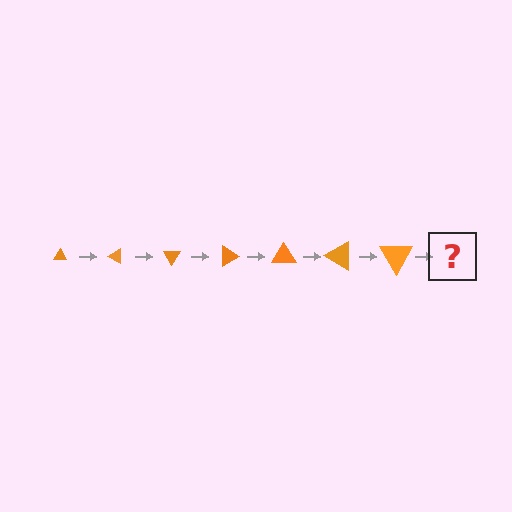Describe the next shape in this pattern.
It should be a triangle, larger than the previous one and rotated 210 degrees from the start.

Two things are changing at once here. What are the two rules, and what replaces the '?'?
The two rules are that the triangle grows larger each step and it rotates 30 degrees each step. The '?' should be a triangle, larger than the previous one and rotated 210 degrees from the start.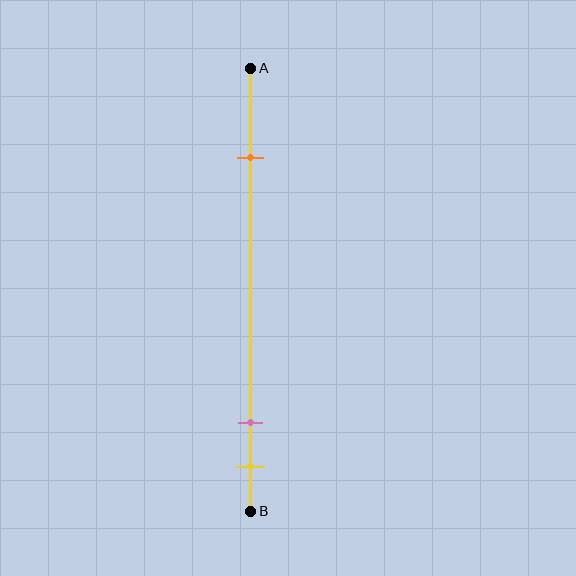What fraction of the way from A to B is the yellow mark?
The yellow mark is approximately 90% (0.9) of the way from A to B.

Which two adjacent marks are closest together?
The pink and yellow marks are the closest adjacent pair.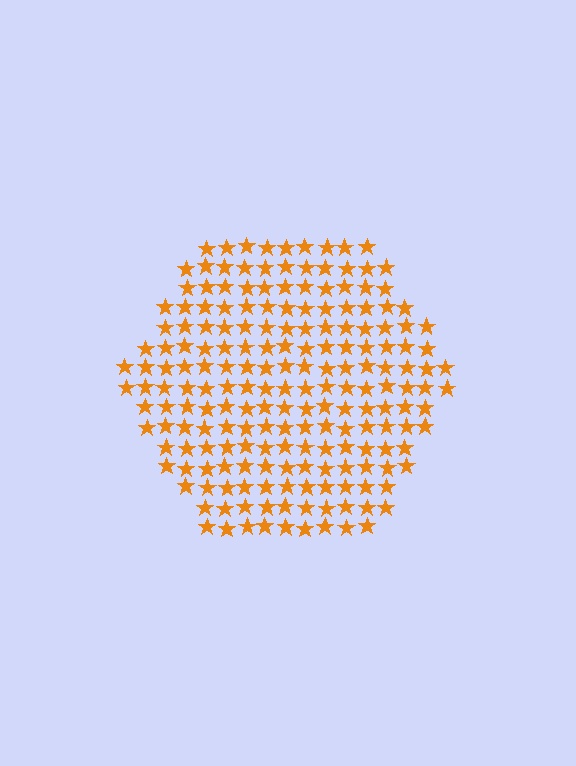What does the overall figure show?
The overall figure shows a hexagon.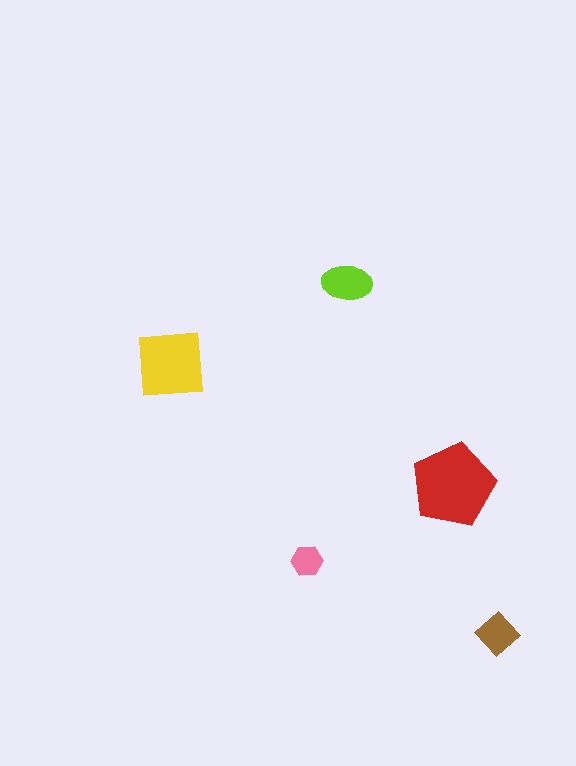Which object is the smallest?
The pink hexagon.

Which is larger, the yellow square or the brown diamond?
The yellow square.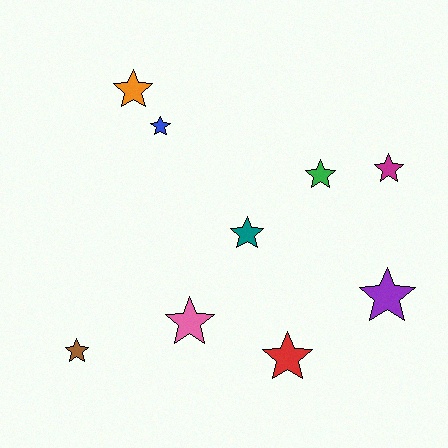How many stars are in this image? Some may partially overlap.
There are 9 stars.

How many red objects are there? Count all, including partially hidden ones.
There is 1 red object.